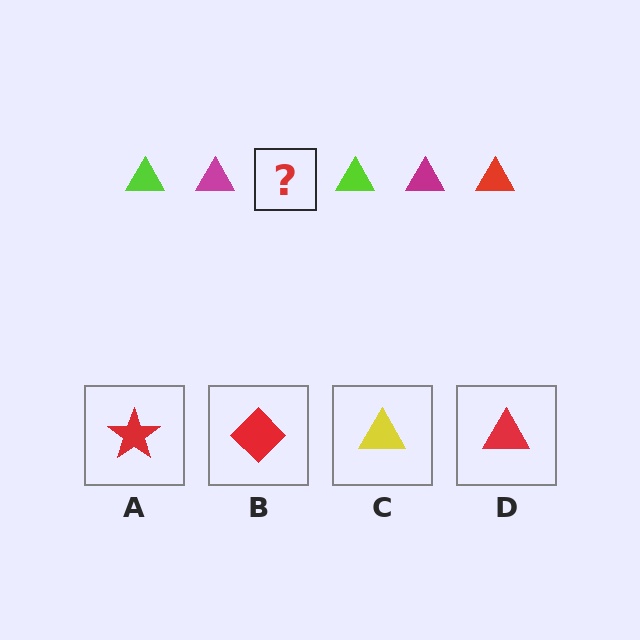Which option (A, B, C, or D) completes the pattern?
D.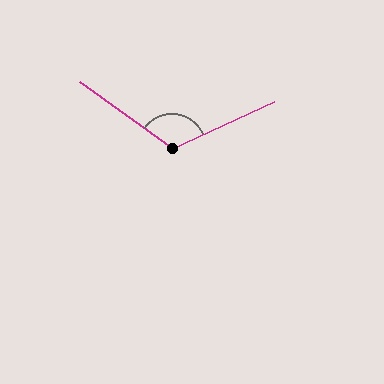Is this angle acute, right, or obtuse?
It is obtuse.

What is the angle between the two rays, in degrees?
Approximately 120 degrees.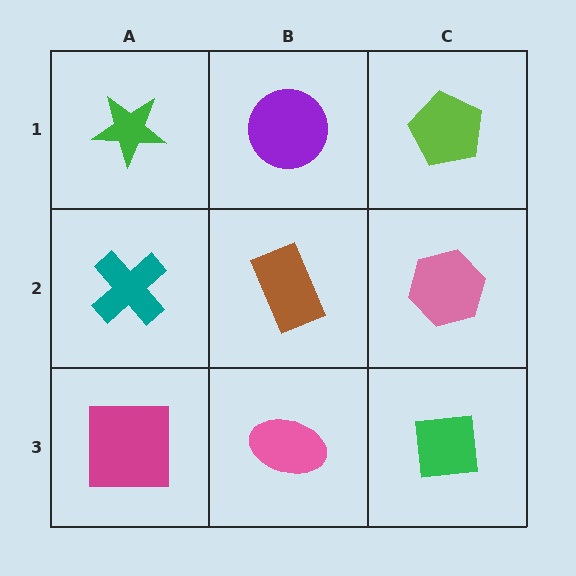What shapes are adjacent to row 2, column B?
A purple circle (row 1, column B), a pink ellipse (row 3, column B), a teal cross (row 2, column A), a pink hexagon (row 2, column C).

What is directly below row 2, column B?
A pink ellipse.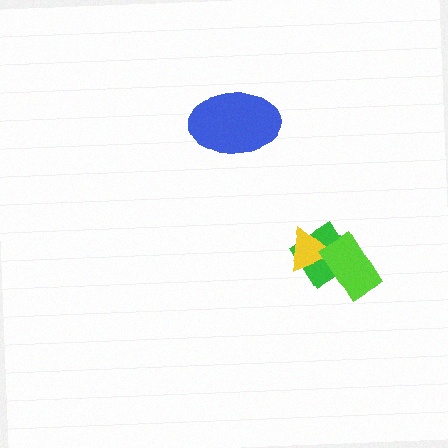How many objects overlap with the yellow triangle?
2 objects overlap with the yellow triangle.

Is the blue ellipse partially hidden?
No, no other shape covers it.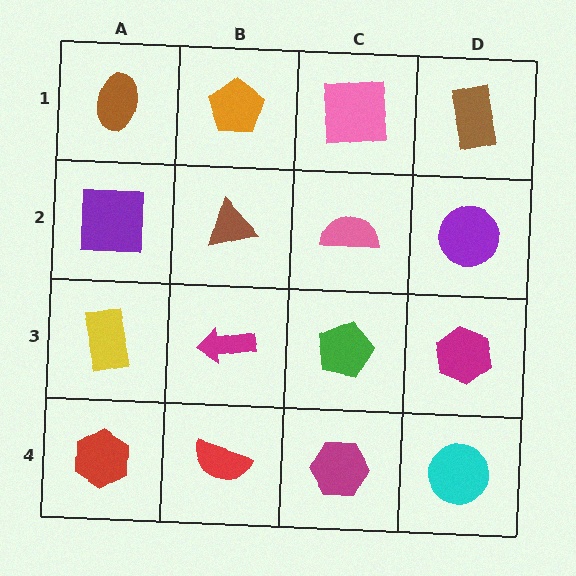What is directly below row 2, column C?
A green pentagon.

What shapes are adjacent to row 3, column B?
A brown triangle (row 2, column B), a red semicircle (row 4, column B), a yellow rectangle (row 3, column A), a green pentagon (row 3, column C).